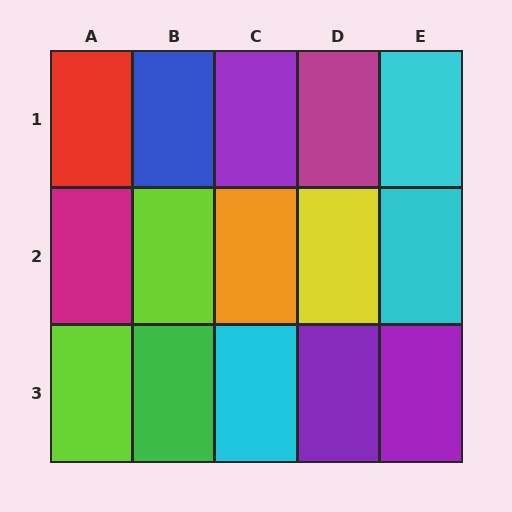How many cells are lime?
2 cells are lime.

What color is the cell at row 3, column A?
Lime.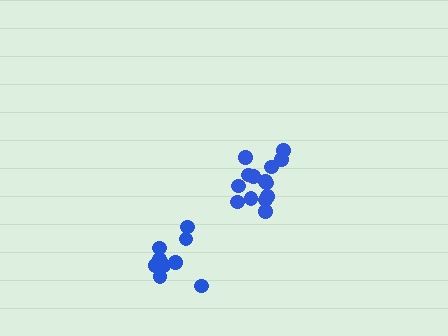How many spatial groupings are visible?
There are 2 spatial groupings.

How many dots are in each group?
Group 1: 14 dots, Group 2: 9 dots (23 total).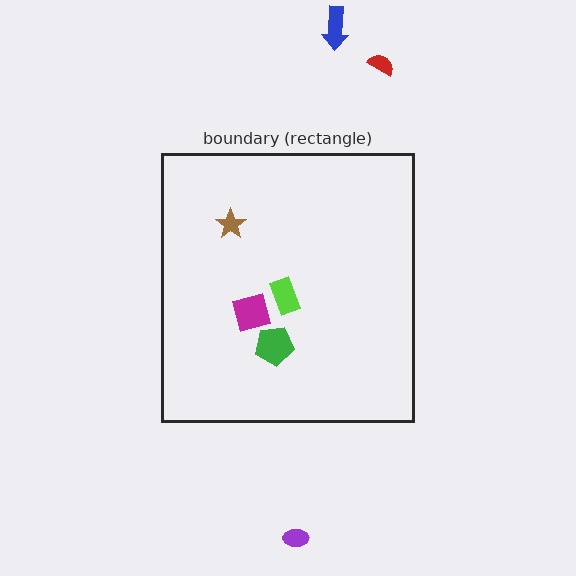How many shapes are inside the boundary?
4 inside, 3 outside.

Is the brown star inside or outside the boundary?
Inside.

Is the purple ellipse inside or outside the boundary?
Outside.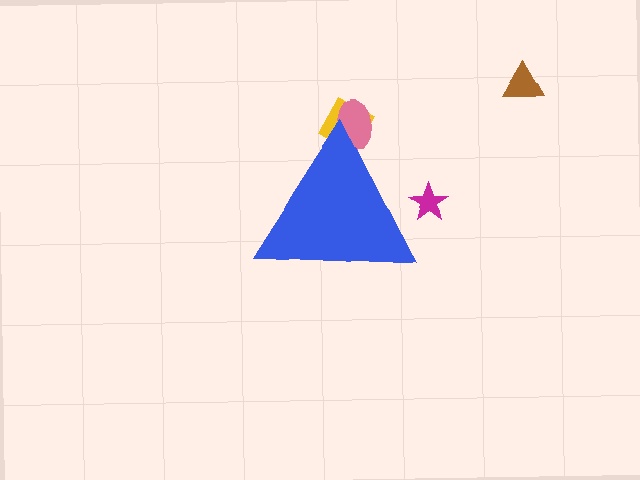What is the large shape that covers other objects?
A blue triangle.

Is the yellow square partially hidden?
Yes, the yellow square is partially hidden behind the blue triangle.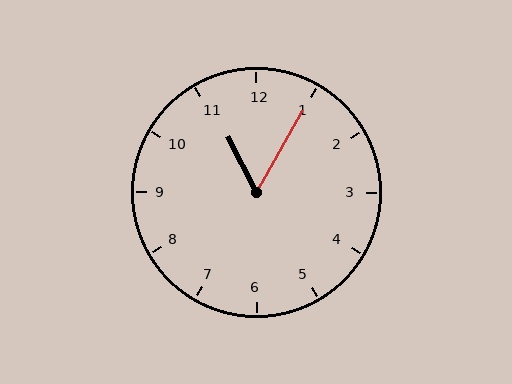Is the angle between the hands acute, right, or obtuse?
It is acute.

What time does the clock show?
11:05.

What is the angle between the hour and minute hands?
Approximately 58 degrees.